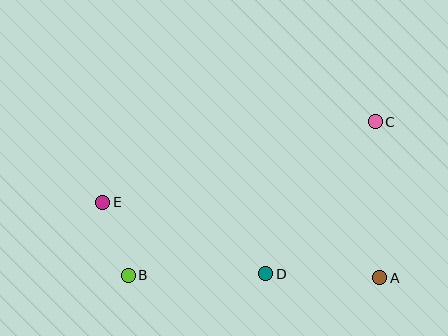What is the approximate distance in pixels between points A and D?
The distance between A and D is approximately 114 pixels.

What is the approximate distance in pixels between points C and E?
The distance between C and E is approximately 284 pixels.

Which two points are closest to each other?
Points B and E are closest to each other.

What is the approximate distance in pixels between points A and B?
The distance between A and B is approximately 252 pixels.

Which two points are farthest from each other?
Points B and C are farthest from each other.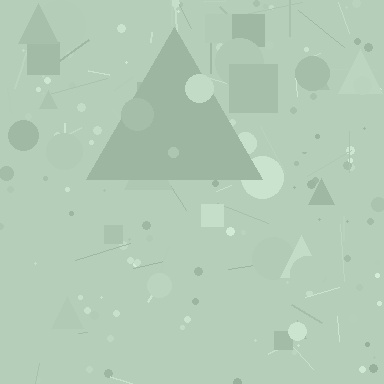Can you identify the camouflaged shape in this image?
The camouflaged shape is a triangle.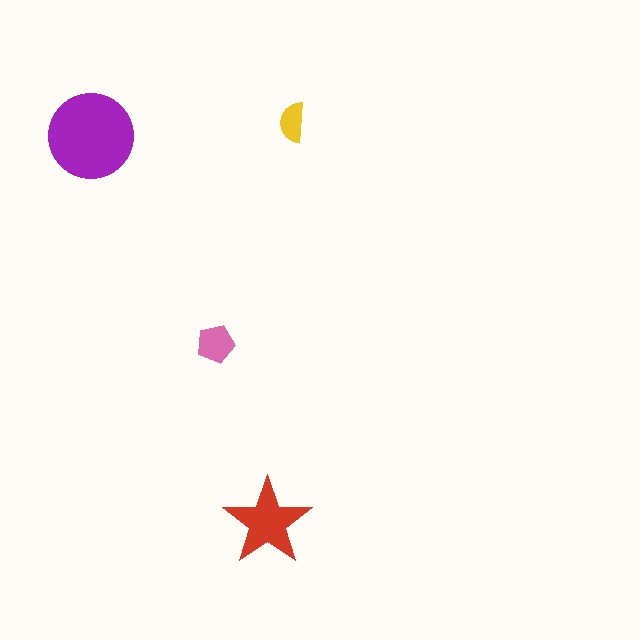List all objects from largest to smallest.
The purple circle, the red star, the pink pentagon, the yellow semicircle.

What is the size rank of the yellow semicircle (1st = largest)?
4th.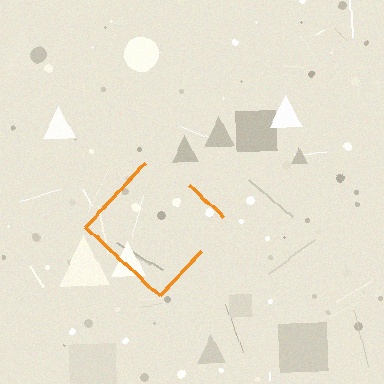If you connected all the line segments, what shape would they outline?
They would outline a diamond.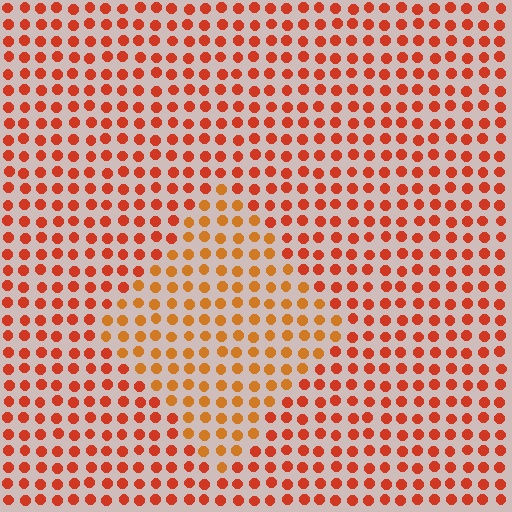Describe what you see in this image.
The image is filled with small red elements in a uniform arrangement. A diamond-shaped region is visible where the elements are tinted to a slightly different hue, forming a subtle color boundary.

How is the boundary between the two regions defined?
The boundary is defined purely by a slight shift in hue (about 23 degrees). Spacing, size, and orientation are identical on both sides.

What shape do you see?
I see a diamond.